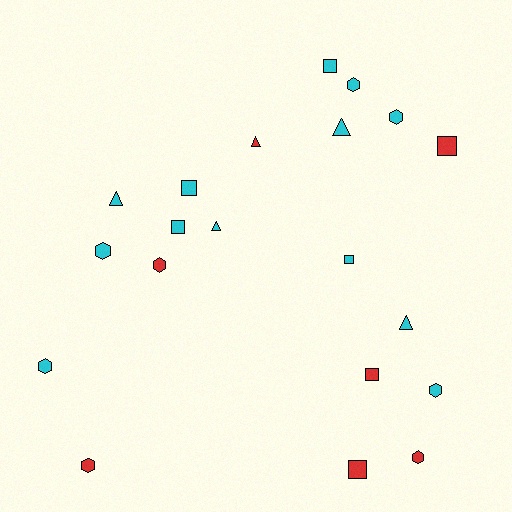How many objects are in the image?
There are 20 objects.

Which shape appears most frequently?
Hexagon, with 8 objects.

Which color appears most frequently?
Cyan, with 13 objects.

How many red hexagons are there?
There are 3 red hexagons.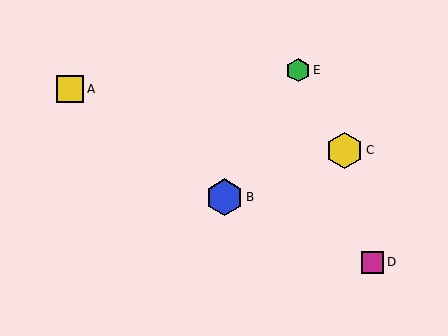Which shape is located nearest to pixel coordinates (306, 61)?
The green hexagon (labeled E) at (298, 70) is nearest to that location.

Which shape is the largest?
The yellow hexagon (labeled C) is the largest.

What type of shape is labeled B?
Shape B is a blue hexagon.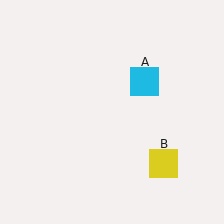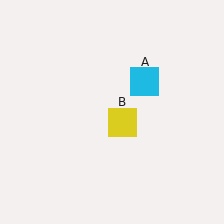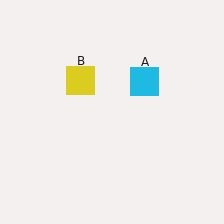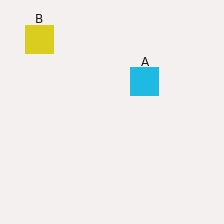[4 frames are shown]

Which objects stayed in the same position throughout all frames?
Cyan square (object A) remained stationary.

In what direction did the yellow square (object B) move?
The yellow square (object B) moved up and to the left.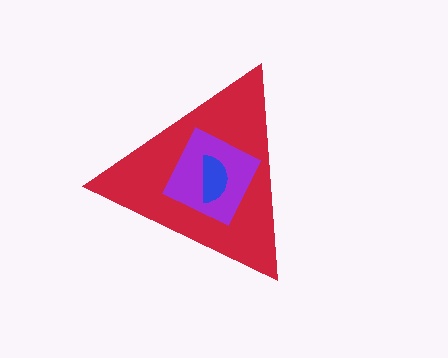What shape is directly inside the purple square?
The blue semicircle.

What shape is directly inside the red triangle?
The purple square.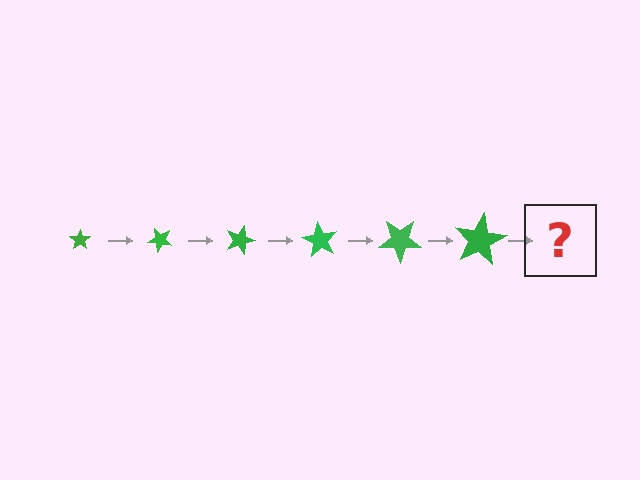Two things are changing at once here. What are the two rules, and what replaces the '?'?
The two rules are that the star grows larger each step and it rotates 45 degrees each step. The '?' should be a star, larger than the previous one and rotated 270 degrees from the start.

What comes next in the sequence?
The next element should be a star, larger than the previous one and rotated 270 degrees from the start.